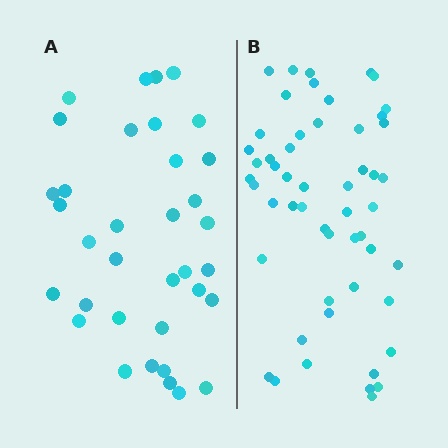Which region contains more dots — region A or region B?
Region B (the right region) has more dots.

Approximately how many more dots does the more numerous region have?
Region B has approximately 20 more dots than region A.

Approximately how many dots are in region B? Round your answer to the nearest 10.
About 50 dots. (The exact count is 53, which rounds to 50.)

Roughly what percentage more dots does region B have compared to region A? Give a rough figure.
About 50% more.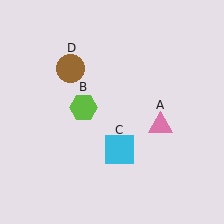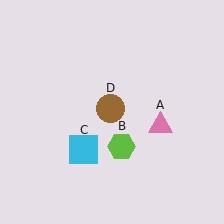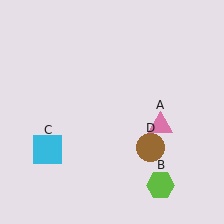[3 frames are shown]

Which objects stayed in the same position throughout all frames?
Pink triangle (object A) remained stationary.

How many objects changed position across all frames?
3 objects changed position: lime hexagon (object B), cyan square (object C), brown circle (object D).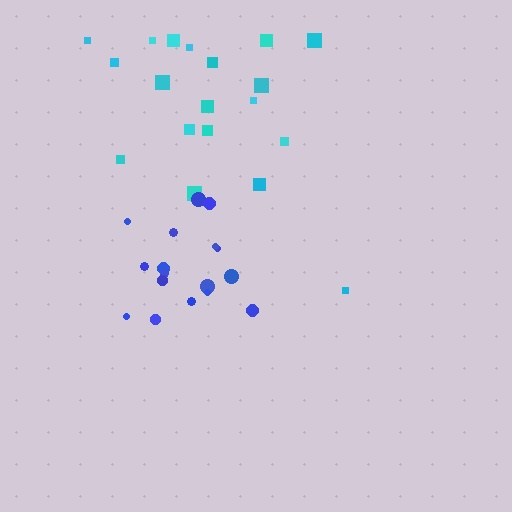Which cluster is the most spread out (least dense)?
Cyan.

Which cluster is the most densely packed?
Blue.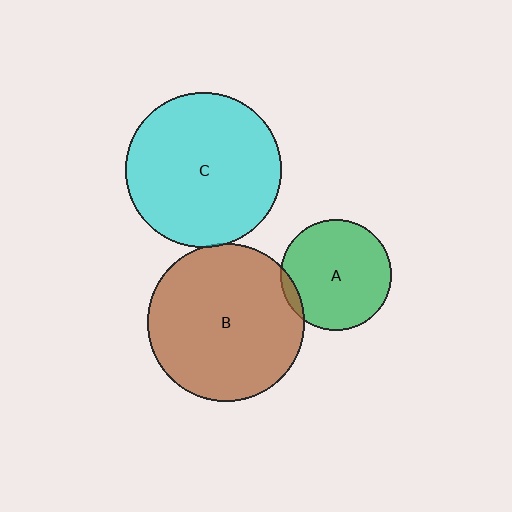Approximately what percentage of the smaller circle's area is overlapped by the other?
Approximately 5%.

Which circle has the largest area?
Circle B (brown).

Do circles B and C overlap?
Yes.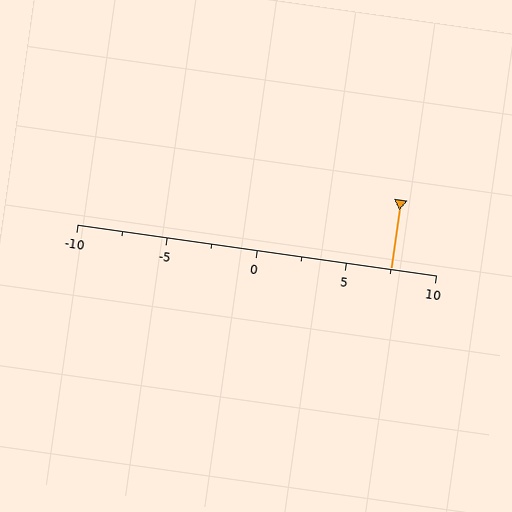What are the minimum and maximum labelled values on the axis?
The axis runs from -10 to 10.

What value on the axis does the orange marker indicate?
The marker indicates approximately 7.5.